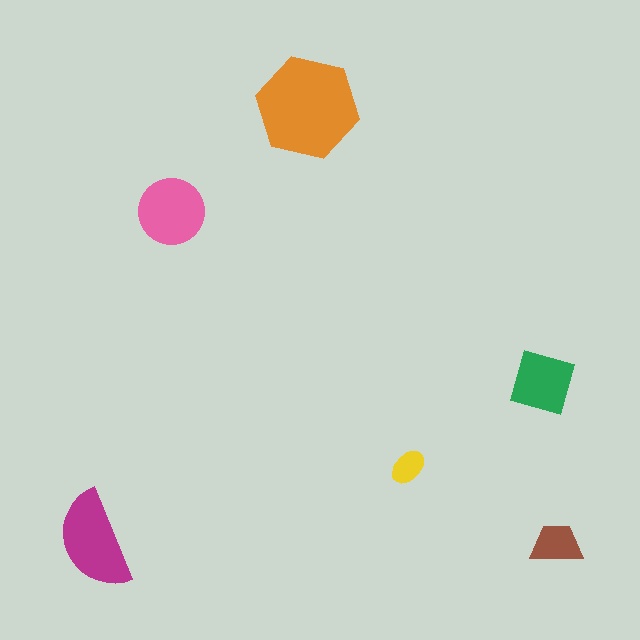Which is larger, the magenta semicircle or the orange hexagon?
The orange hexagon.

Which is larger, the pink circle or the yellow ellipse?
The pink circle.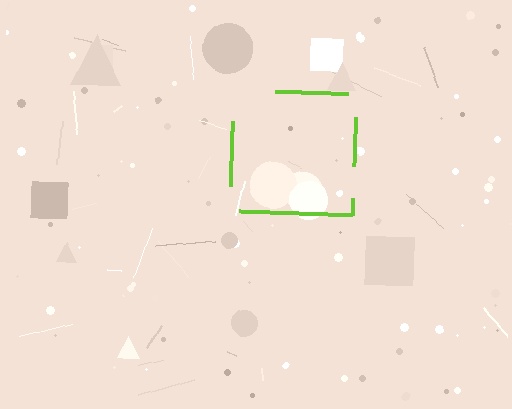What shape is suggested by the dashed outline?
The dashed outline suggests a square.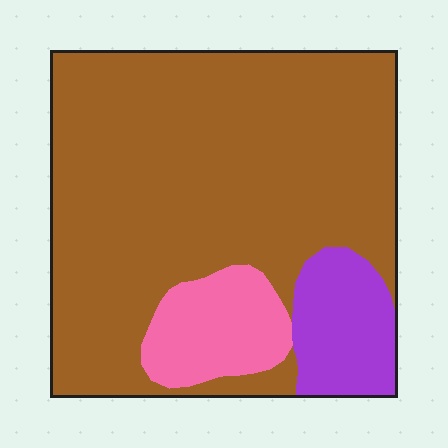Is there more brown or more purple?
Brown.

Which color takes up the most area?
Brown, at roughly 75%.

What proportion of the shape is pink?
Pink takes up less than a quarter of the shape.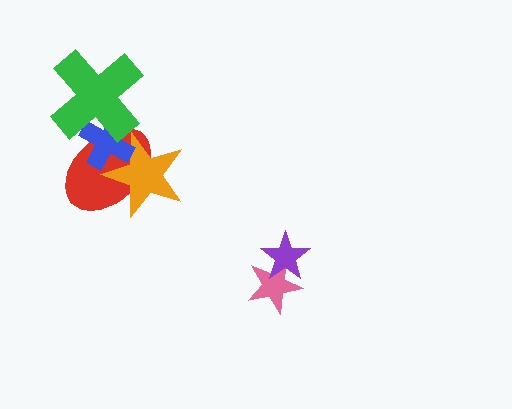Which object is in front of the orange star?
The blue cross is in front of the orange star.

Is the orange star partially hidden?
Yes, it is partially covered by another shape.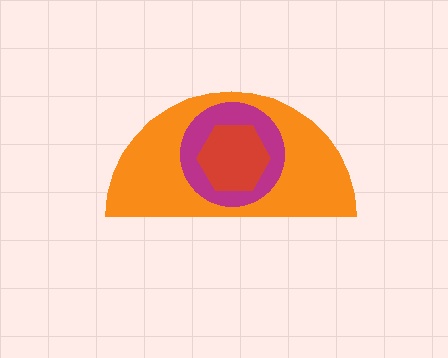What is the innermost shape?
The red hexagon.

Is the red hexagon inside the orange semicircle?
Yes.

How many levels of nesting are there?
3.